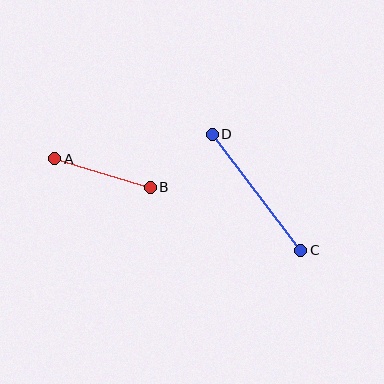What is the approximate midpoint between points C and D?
The midpoint is at approximately (256, 192) pixels.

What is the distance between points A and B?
The distance is approximately 99 pixels.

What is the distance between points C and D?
The distance is approximately 146 pixels.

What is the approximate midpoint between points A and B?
The midpoint is at approximately (103, 173) pixels.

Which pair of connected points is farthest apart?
Points C and D are farthest apart.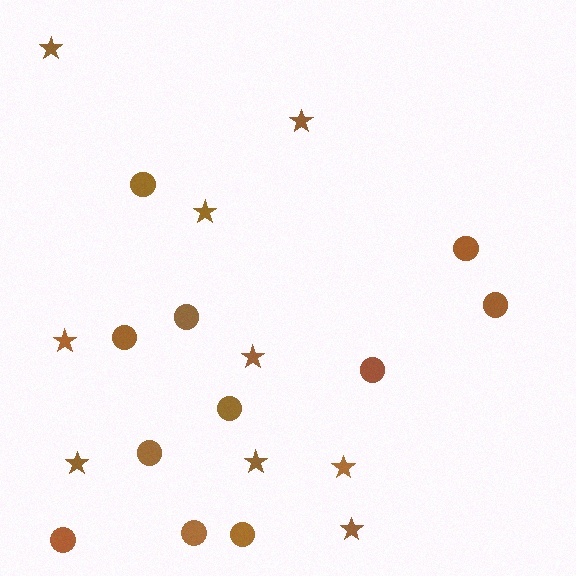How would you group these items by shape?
There are 2 groups: one group of stars (9) and one group of circles (11).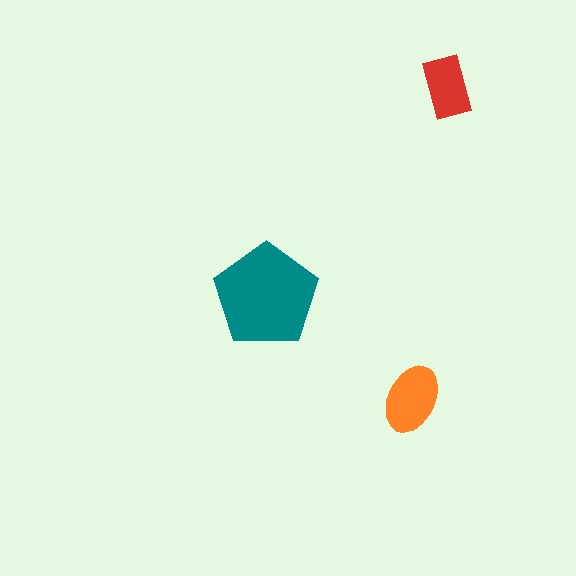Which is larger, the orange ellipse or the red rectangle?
The orange ellipse.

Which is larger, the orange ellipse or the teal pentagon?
The teal pentagon.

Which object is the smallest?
The red rectangle.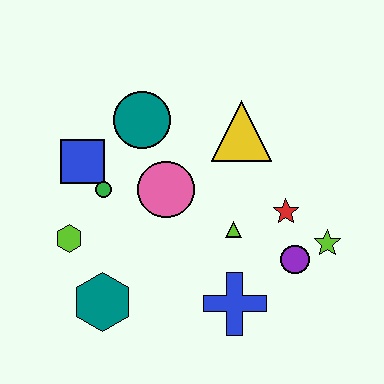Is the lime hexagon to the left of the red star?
Yes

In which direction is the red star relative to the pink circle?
The red star is to the right of the pink circle.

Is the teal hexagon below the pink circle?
Yes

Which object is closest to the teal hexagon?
The lime hexagon is closest to the teal hexagon.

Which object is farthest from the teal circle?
The lime star is farthest from the teal circle.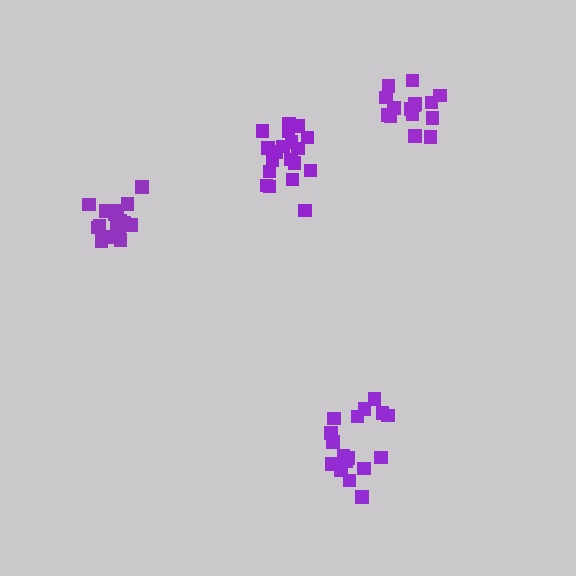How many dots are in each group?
Group 1: 15 dots, Group 2: 17 dots, Group 3: 19 dots, Group 4: 18 dots (69 total).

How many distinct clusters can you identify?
There are 4 distinct clusters.